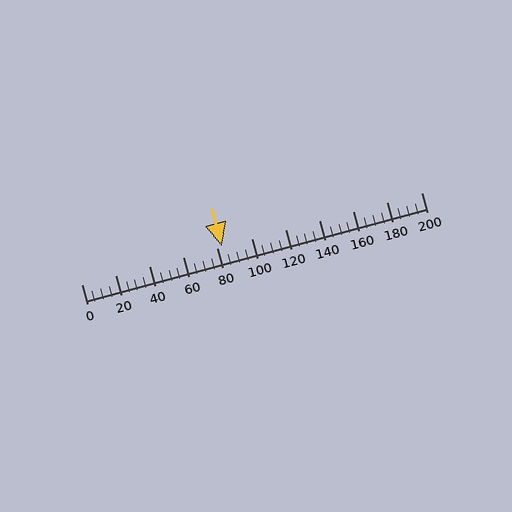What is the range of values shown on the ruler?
The ruler shows values from 0 to 200.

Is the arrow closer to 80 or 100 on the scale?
The arrow is closer to 80.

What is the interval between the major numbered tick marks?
The major tick marks are spaced 20 units apart.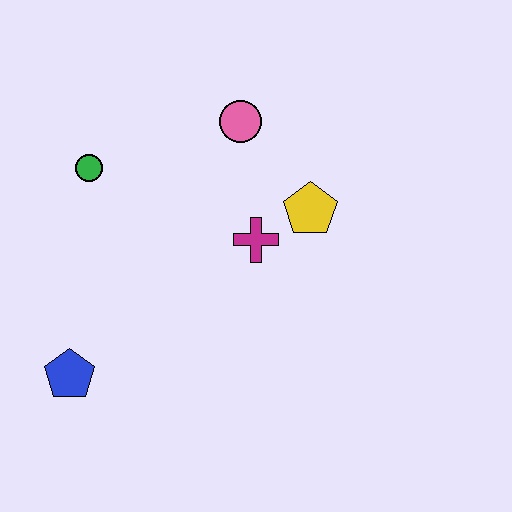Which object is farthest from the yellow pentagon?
The blue pentagon is farthest from the yellow pentagon.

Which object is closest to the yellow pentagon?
The magenta cross is closest to the yellow pentagon.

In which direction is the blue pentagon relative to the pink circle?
The blue pentagon is below the pink circle.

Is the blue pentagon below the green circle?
Yes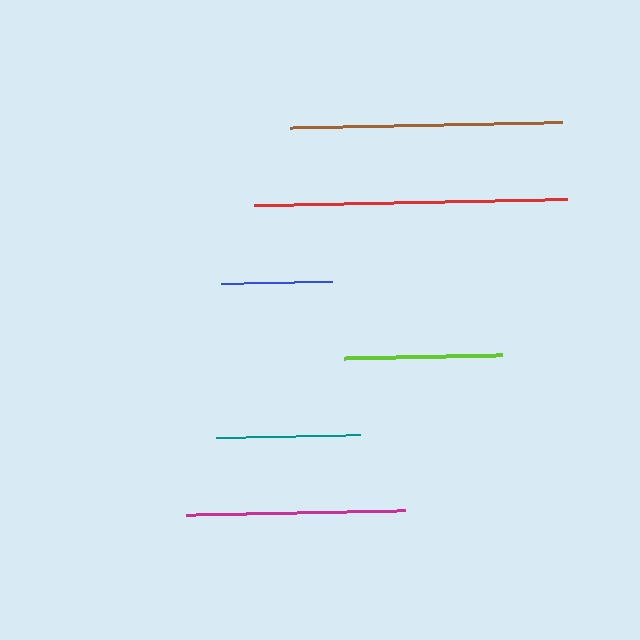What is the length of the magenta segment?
The magenta segment is approximately 220 pixels long.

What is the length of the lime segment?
The lime segment is approximately 158 pixels long.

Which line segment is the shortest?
The blue line is the shortest at approximately 111 pixels.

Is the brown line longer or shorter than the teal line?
The brown line is longer than the teal line.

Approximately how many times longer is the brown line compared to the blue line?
The brown line is approximately 2.5 times the length of the blue line.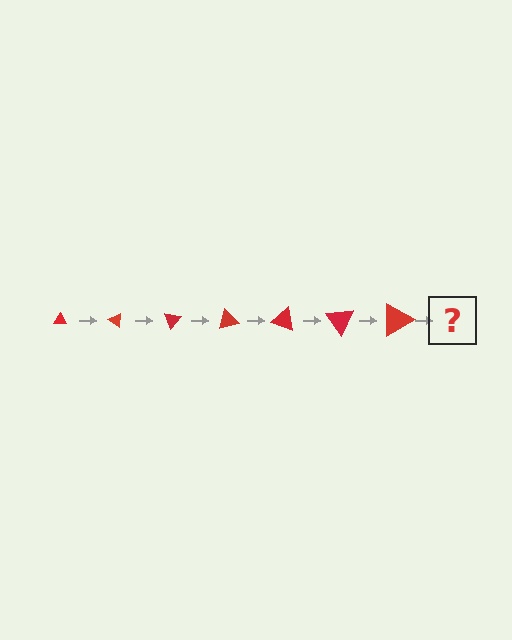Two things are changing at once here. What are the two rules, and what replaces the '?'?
The two rules are that the triangle grows larger each step and it rotates 35 degrees each step. The '?' should be a triangle, larger than the previous one and rotated 245 degrees from the start.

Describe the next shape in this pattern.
It should be a triangle, larger than the previous one and rotated 245 degrees from the start.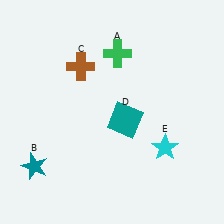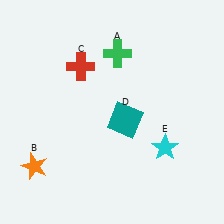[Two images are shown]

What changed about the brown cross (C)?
In Image 1, C is brown. In Image 2, it changed to red.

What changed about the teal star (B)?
In Image 1, B is teal. In Image 2, it changed to orange.